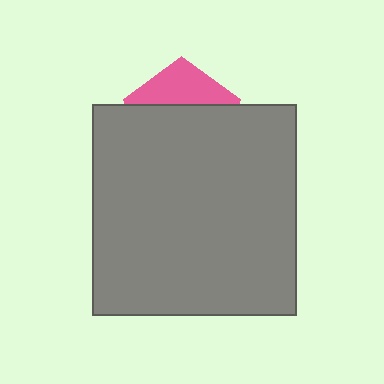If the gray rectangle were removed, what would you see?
You would see the complete pink pentagon.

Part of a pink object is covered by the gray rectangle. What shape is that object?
It is a pentagon.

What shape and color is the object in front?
The object in front is a gray rectangle.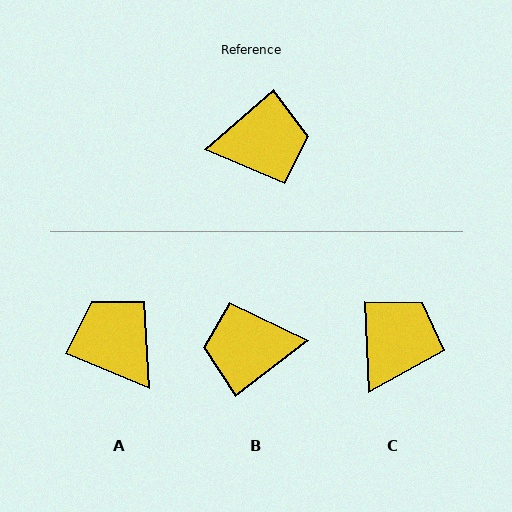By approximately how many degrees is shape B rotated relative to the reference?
Approximately 177 degrees counter-clockwise.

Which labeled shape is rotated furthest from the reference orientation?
B, about 177 degrees away.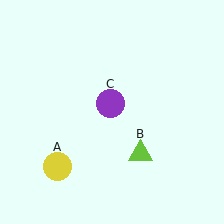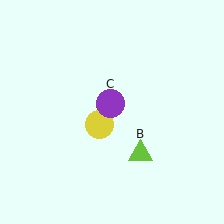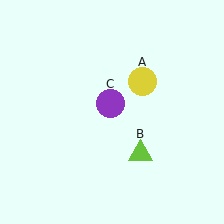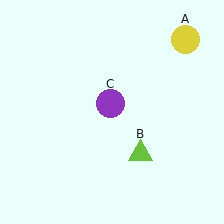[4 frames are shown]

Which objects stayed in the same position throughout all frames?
Lime triangle (object B) and purple circle (object C) remained stationary.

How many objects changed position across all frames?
1 object changed position: yellow circle (object A).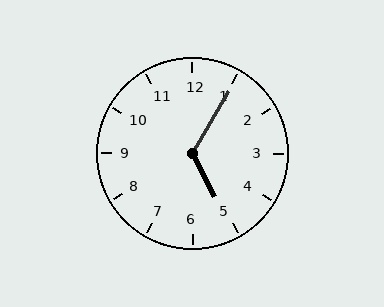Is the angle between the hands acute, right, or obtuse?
It is obtuse.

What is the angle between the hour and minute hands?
Approximately 122 degrees.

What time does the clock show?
5:05.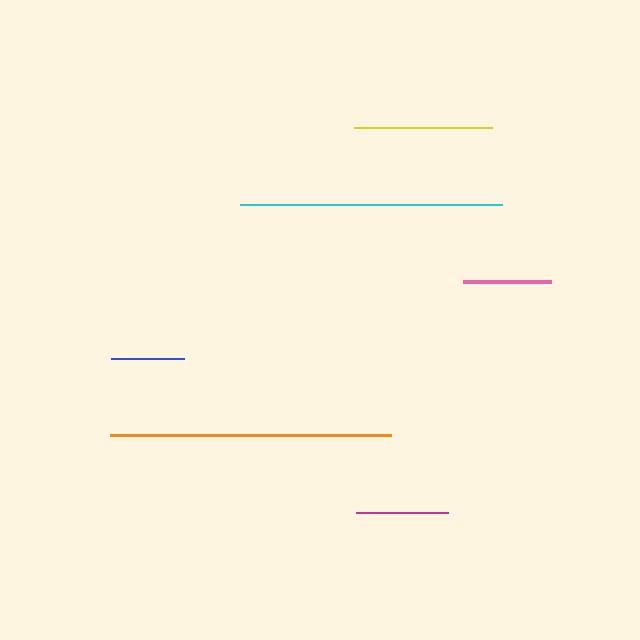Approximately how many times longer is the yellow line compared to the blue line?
The yellow line is approximately 1.9 times the length of the blue line.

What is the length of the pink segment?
The pink segment is approximately 88 pixels long.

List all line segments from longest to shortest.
From longest to shortest: orange, cyan, yellow, magenta, pink, blue.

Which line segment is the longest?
The orange line is the longest at approximately 282 pixels.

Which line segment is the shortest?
The blue line is the shortest at approximately 73 pixels.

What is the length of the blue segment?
The blue segment is approximately 73 pixels long.